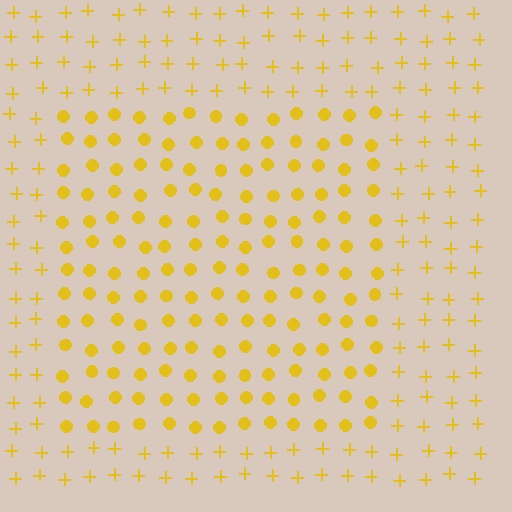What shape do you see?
I see a rectangle.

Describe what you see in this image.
The image is filled with small yellow elements arranged in a uniform grid. A rectangle-shaped region contains circles, while the surrounding area contains plus signs. The boundary is defined purely by the change in element shape.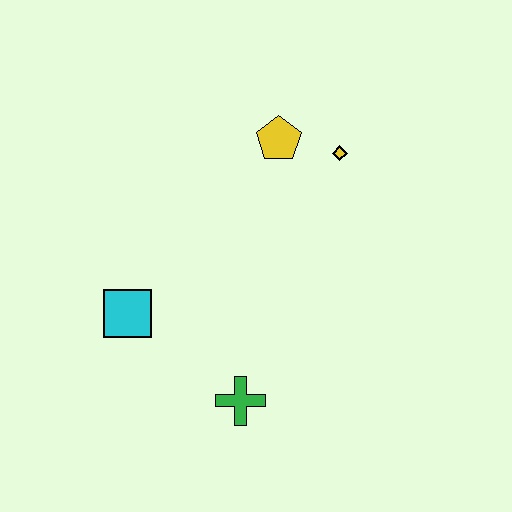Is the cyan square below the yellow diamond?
Yes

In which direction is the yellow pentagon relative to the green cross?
The yellow pentagon is above the green cross.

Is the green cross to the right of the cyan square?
Yes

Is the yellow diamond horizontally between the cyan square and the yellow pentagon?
No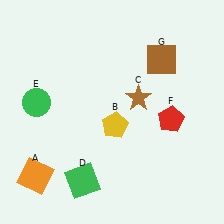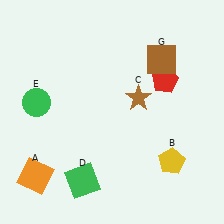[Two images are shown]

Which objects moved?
The objects that moved are: the yellow pentagon (B), the red pentagon (F).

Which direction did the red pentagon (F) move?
The red pentagon (F) moved up.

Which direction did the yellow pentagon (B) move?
The yellow pentagon (B) moved right.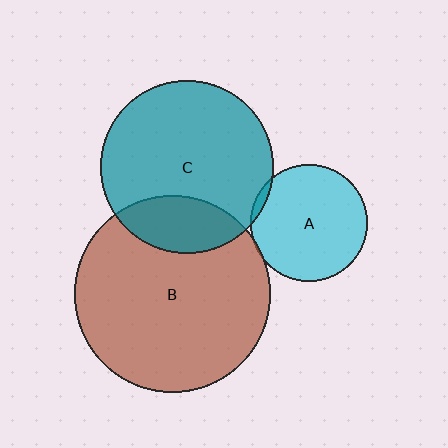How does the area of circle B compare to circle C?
Approximately 1.3 times.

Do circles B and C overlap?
Yes.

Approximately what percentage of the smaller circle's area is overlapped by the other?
Approximately 20%.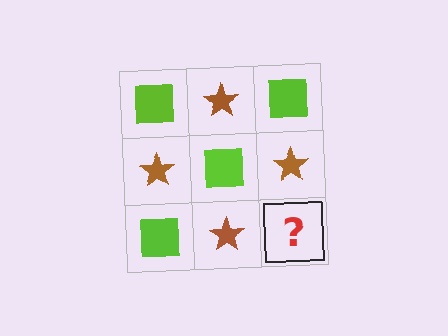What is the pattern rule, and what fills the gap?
The rule is that it alternates lime square and brown star in a checkerboard pattern. The gap should be filled with a lime square.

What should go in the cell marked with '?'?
The missing cell should contain a lime square.